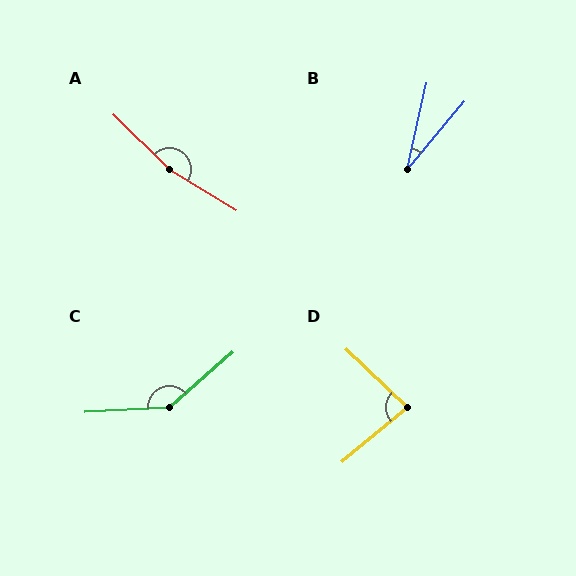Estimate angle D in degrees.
Approximately 83 degrees.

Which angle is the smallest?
B, at approximately 27 degrees.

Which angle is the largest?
A, at approximately 167 degrees.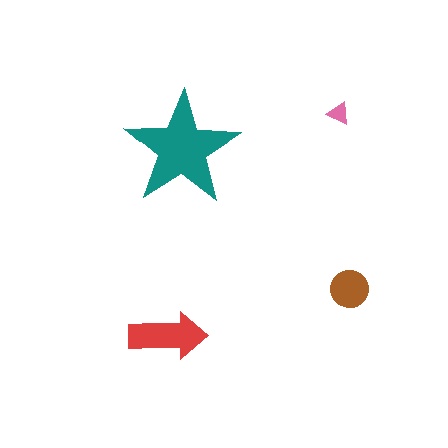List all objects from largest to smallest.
The teal star, the red arrow, the brown circle, the pink triangle.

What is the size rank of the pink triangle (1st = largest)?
4th.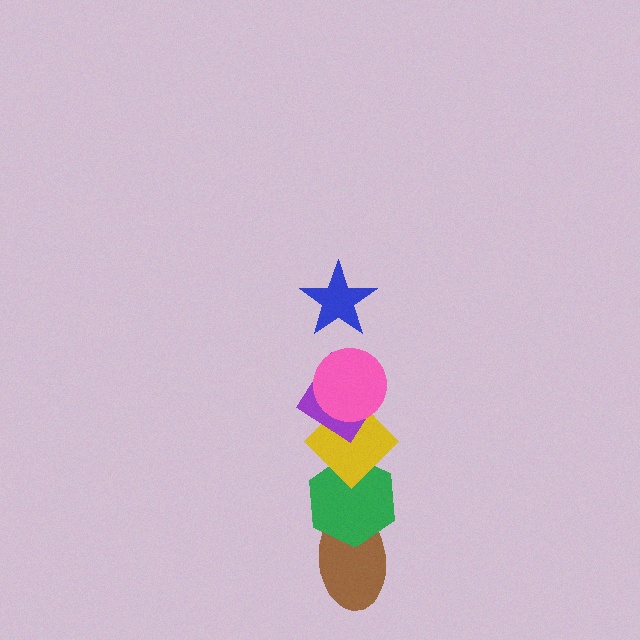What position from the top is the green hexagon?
The green hexagon is 5th from the top.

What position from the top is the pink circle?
The pink circle is 2nd from the top.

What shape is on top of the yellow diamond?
The purple diamond is on top of the yellow diamond.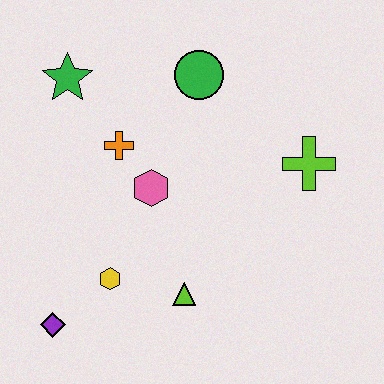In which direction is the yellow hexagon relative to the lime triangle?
The yellow hexagon is to the left of the lime triangle.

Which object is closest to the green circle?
The orange cross is closest to the green circle.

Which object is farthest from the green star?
The lime cross is farthest from the green star.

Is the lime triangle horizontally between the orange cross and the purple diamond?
No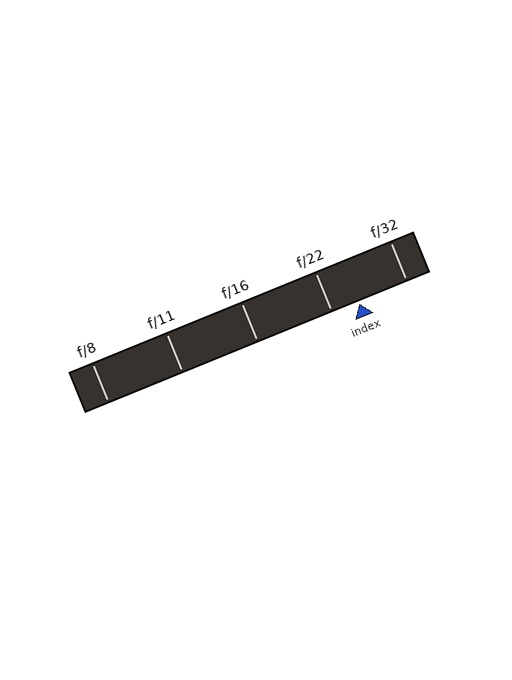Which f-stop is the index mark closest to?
The index mark is closest to f/22.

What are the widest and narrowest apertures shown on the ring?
The widest aperture shown is f/8 and the narrowest is f/32.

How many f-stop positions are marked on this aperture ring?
There are 5 f-stop positions marked.